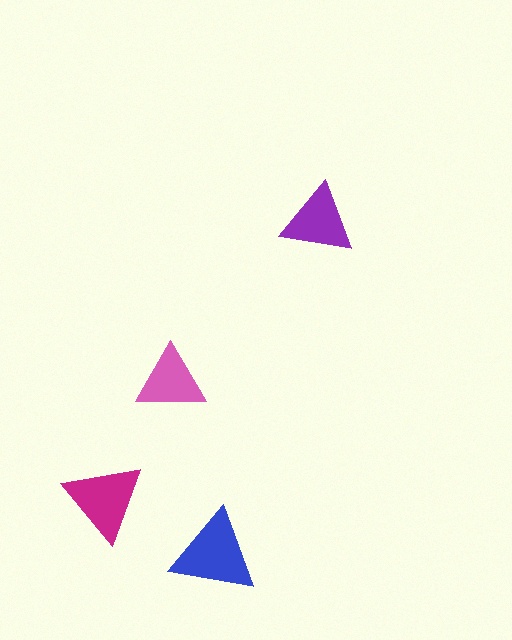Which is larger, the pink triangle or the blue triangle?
The blue one.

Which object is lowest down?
The blue triangle is bottommost.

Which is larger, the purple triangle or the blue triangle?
The blue one.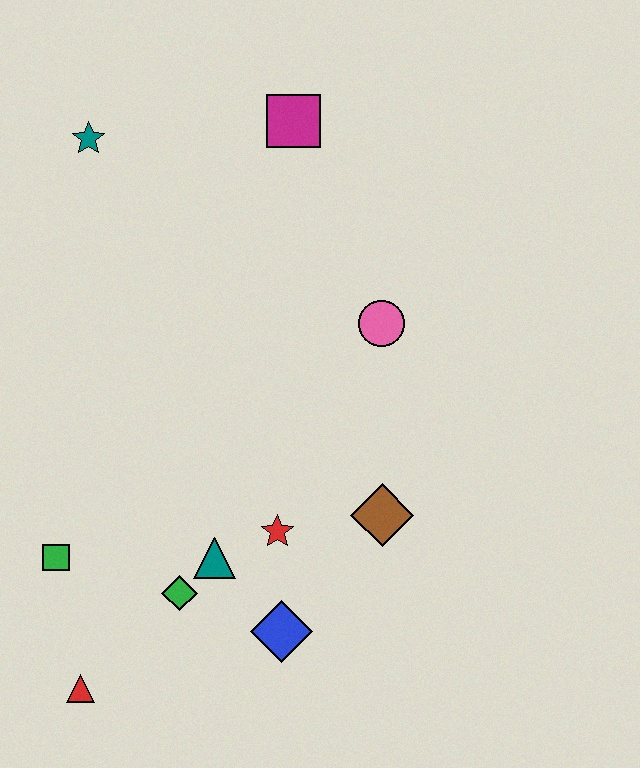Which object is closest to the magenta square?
The teal star is closest to the magenta square.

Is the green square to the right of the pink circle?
No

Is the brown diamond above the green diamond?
Yes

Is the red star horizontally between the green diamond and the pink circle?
Yes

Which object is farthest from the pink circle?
The red triangle is farthest from the pink circle.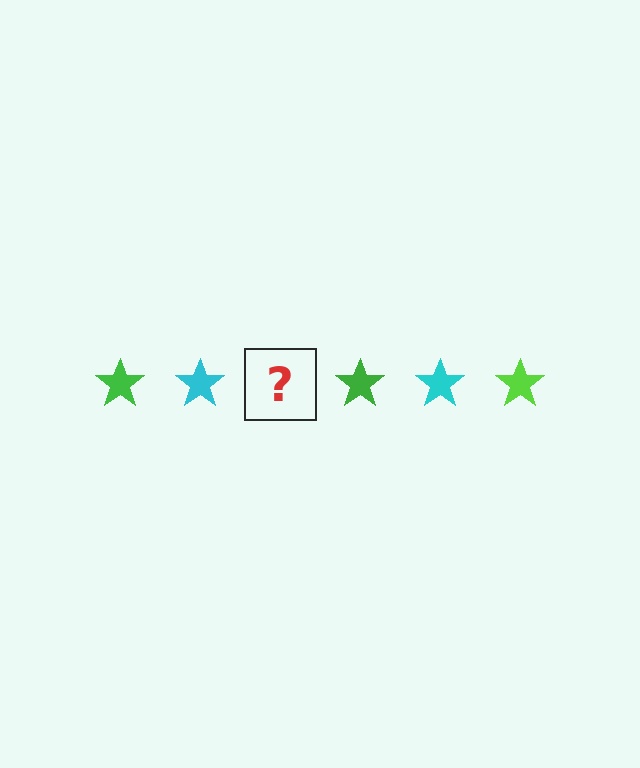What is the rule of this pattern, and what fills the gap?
The rule is that the pattern cycles through green, cyan, lime stars. The gap should be filled with a lime star.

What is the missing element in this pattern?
The missing element is a lime star.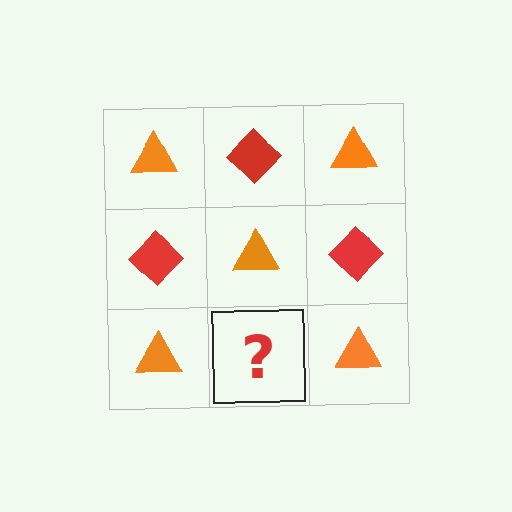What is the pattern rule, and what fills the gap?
The rule is that it alternates orange triangle and red diamond in a checkerboard pattern. The gap should be filled with a red diamond.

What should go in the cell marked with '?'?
The missing cell should contain a red diamond.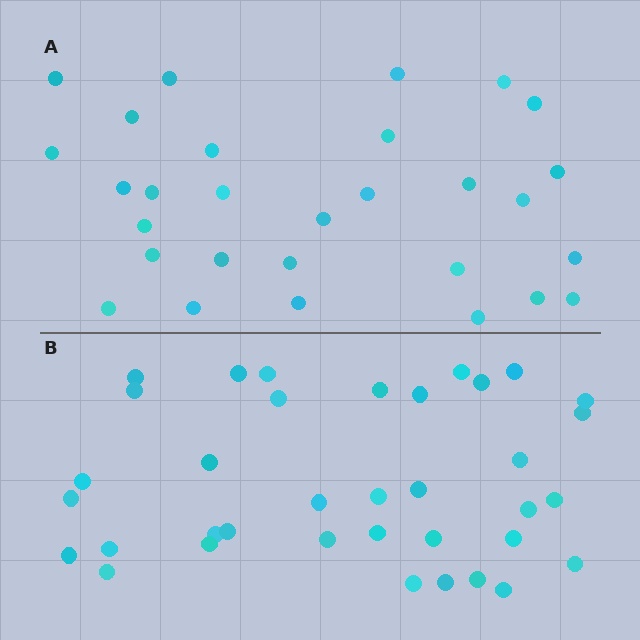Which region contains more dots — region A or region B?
Region B (the bottom region) has more dots.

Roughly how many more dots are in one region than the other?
Region B has roughly 8 or so more dots than region A.